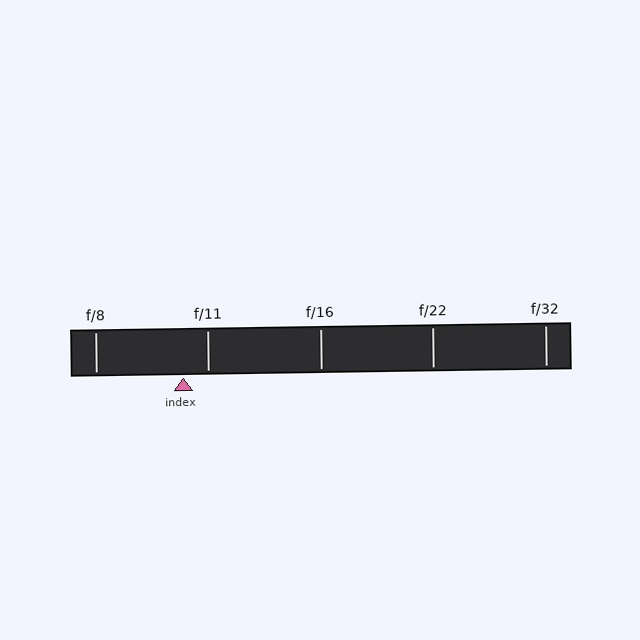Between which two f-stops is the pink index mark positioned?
The index mark is between f/8 and f/11.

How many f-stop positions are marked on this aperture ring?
There are 5 f-stop positions marked.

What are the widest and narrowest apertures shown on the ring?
The widest aperture shown is f/8 and the narrowest is f/32.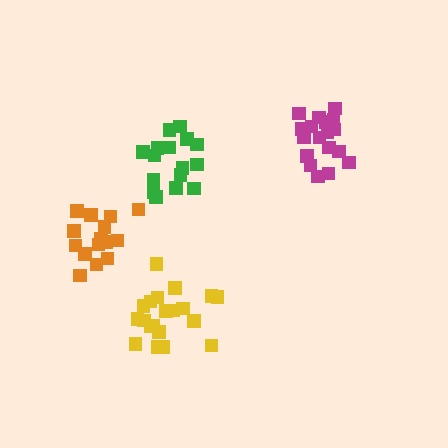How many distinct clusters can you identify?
There are 4 distinct clusters.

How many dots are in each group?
Group 1: 20 dots, Group 2: 20 dots, Group 3: 16 dots, Group 4: 15 dots (71 total).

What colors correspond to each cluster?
The clusters are colored: magenta, yellow, green, orange.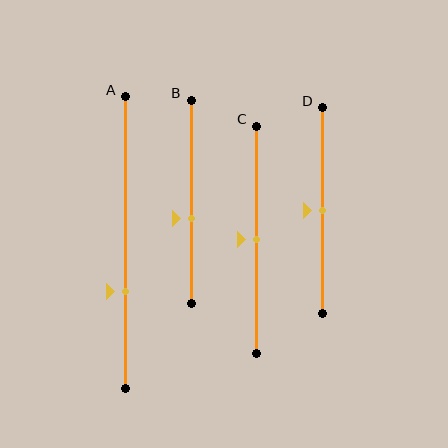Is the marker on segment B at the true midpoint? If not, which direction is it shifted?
No, the marker on segment B is shifted downward by about 8% of the segment length.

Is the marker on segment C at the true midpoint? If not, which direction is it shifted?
Yes, the marker on segment C is at the true midpoint.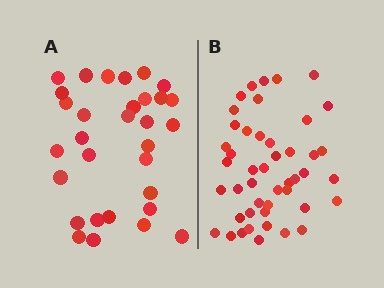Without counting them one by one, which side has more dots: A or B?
Region B (the right region) has more dots.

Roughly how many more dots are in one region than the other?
Region B has approximately 15 more dots than region A.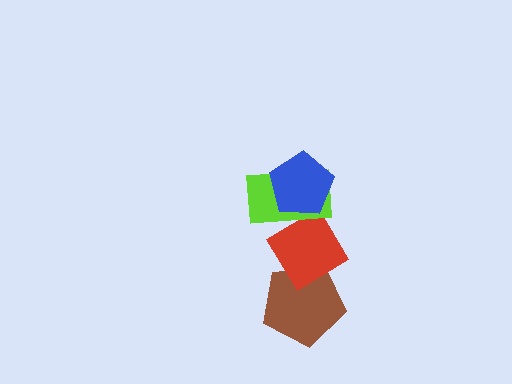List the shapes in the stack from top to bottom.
From top to bottom: the blue pentagon, the lime rectangle, the red diamond, the brown pentagon.